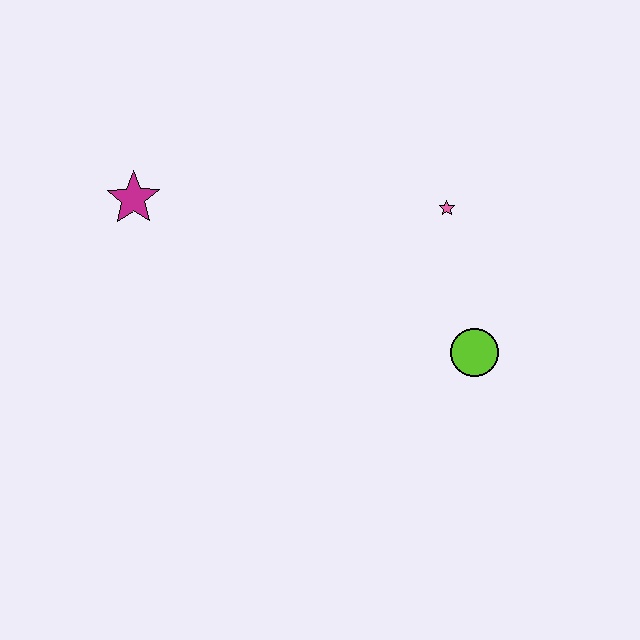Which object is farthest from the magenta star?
The lime circle is farthest from the magenta star.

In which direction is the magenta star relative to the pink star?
The magenta star is to the left of the pink star.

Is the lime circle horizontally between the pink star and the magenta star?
No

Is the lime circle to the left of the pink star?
No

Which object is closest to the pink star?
The lime circle is closest to the pink star.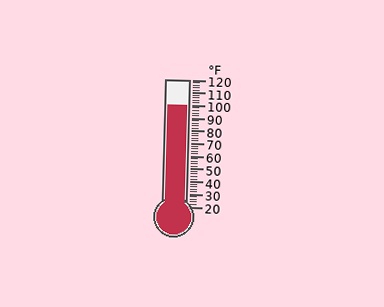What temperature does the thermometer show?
The thermometer shows approximately 100°F.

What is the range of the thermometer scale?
The thermometer scale ranges from 20°F to 120°F.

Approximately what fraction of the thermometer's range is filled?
The thermometer is filled to approximately 80% of its range.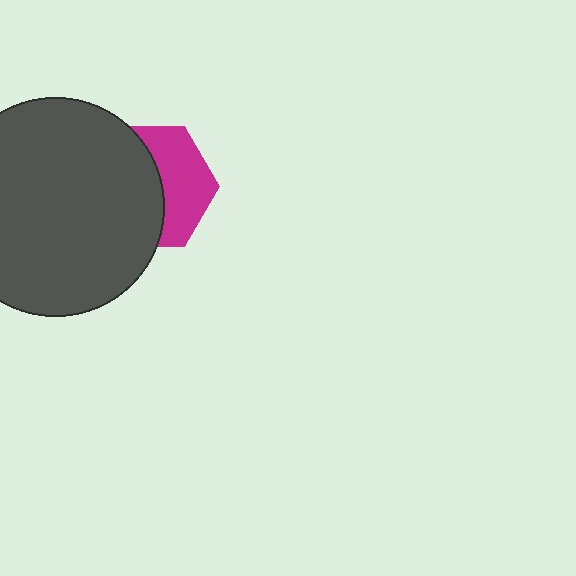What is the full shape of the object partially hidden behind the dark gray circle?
The partially hidden object is a magenta hexagon.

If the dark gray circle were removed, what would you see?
You would see the complete magenta hexagon.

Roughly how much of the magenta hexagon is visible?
A small part of it is visible (roughly 44%).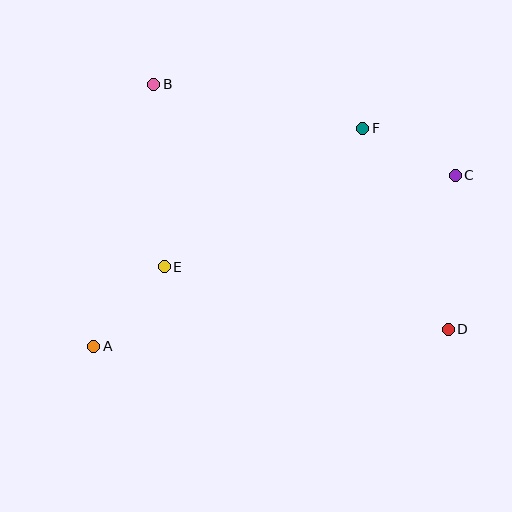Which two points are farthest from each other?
Points A and C are farthest from each other.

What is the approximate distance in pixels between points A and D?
The distance between A and D is approximately 355 pixels.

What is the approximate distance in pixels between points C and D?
The distance between C and D is approximately 154 pixels.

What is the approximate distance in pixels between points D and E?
The distance between D and E is approximately 290 pixels.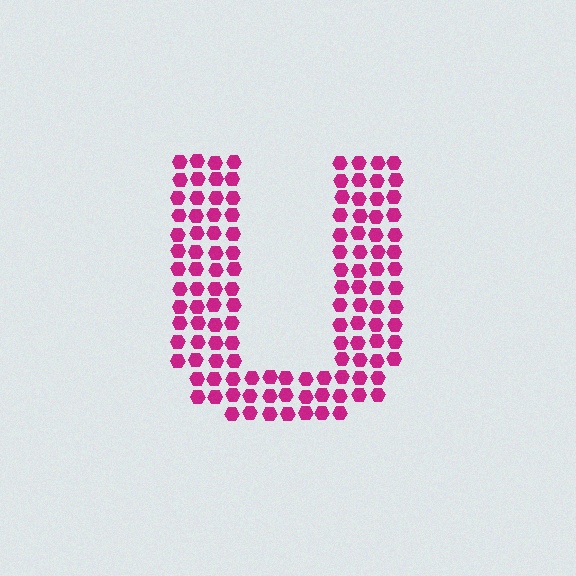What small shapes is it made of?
It is made of small hexagons.